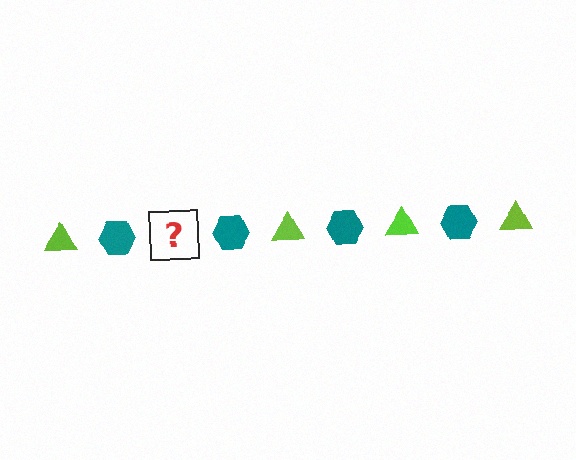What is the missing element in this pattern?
The missing element is a lime triangle.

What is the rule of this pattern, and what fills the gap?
The rule is that the pattern alternates between lime triangle and teal hexagon. The gap should be filled with a lime triangle.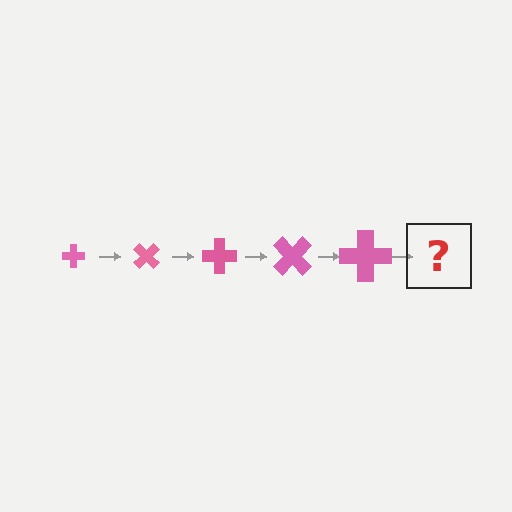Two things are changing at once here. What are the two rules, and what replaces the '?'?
The two rules are that the cross grows larger each step and it rotates 45 degrees each step. The '?' should be a cross, larger than the previous one and rotated 225 degrees from the start.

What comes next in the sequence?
The next element should be a cross, larger than the previous one and rotated 225 degrees from the start.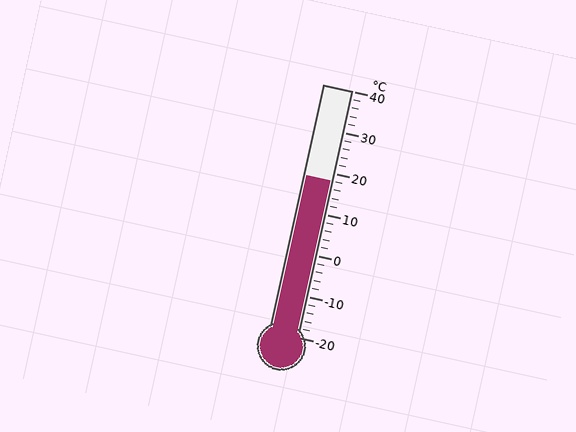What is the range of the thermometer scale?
The thermometer scale ranges from -20°C to 40°C.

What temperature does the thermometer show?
The thermometer shows approximately 18°C.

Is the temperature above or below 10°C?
The temperature is above 10°C.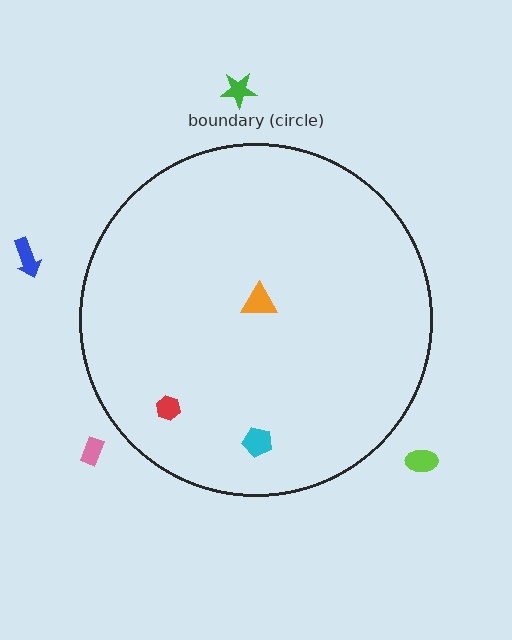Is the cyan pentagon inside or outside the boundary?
Inside.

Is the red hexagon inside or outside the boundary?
Inside.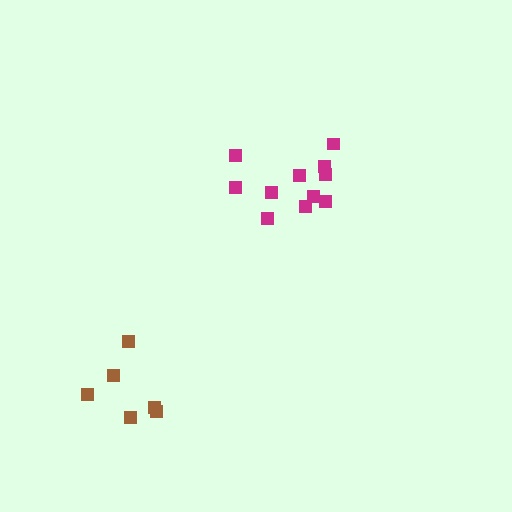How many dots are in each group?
Group 1: 6 dots, Group 2: 11 dots (17 total).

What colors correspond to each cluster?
The clusters are colored: brown, magenta.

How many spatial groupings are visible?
There are 2 spatial groupings.